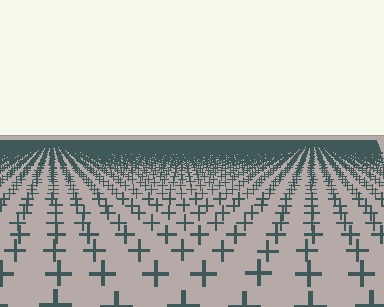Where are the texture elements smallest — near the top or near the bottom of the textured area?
Near the top.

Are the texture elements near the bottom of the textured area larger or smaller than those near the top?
Larger. Near the bottom, elements are closer to the viewer and appear at a bigger on-screen size.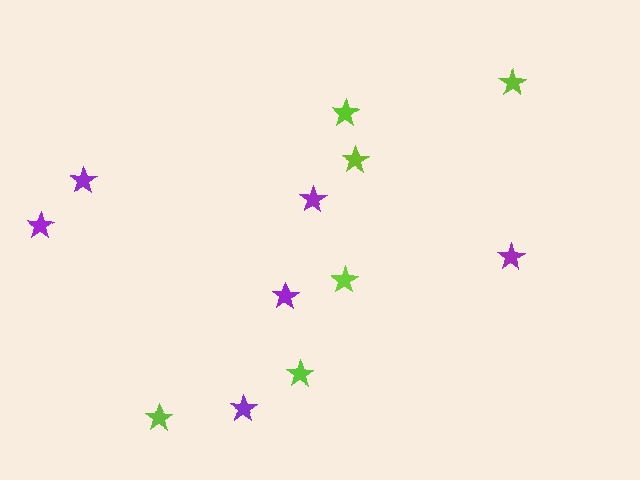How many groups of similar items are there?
There are 2 groups: one group of lime stars (6) and one group of purple stars (6).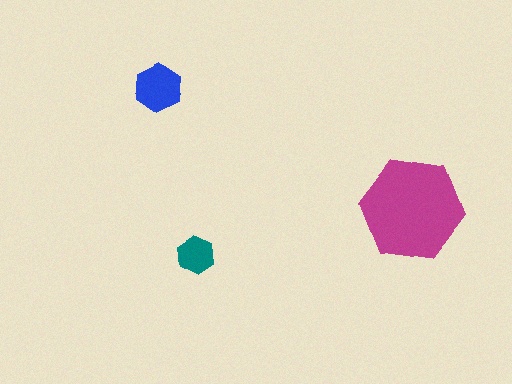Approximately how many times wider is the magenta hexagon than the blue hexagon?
About 2 times wider.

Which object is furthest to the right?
The magenta hexagon is rightmost.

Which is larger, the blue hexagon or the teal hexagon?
The blue one.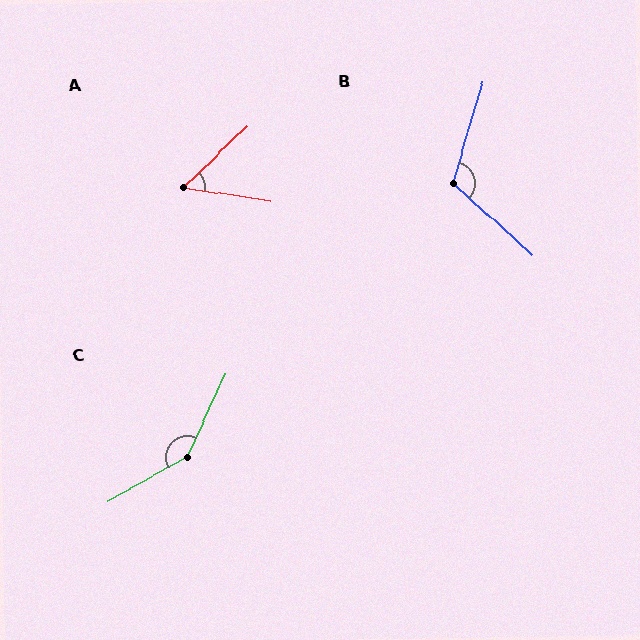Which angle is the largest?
C, at approximately 145 degrees.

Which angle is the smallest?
A, at approximately 52 degrees.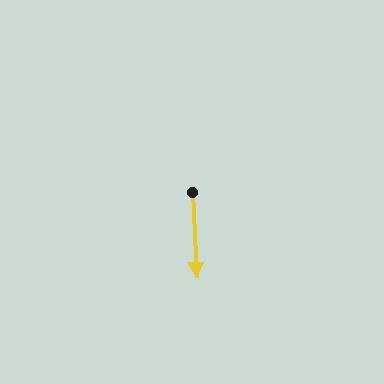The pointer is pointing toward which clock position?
Roughly 6 o'clock.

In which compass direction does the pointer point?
South.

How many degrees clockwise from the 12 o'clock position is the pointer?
Approximately 177 degrees.